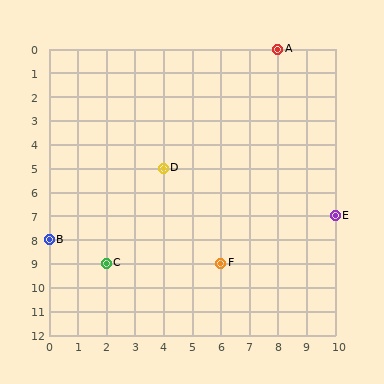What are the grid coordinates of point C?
Point C is at grid coordinates (2, 9).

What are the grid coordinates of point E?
Point E is at grid coordinates (10, 7).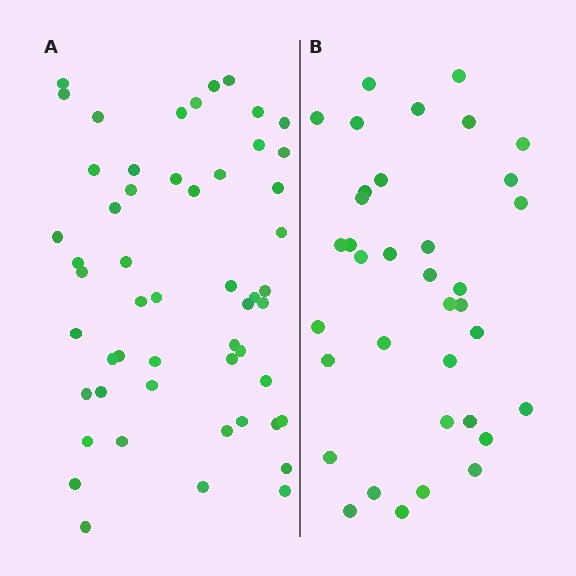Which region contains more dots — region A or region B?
Region A (the left region) has more dots.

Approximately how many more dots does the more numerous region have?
Region A has approximately 15 more dots than region B.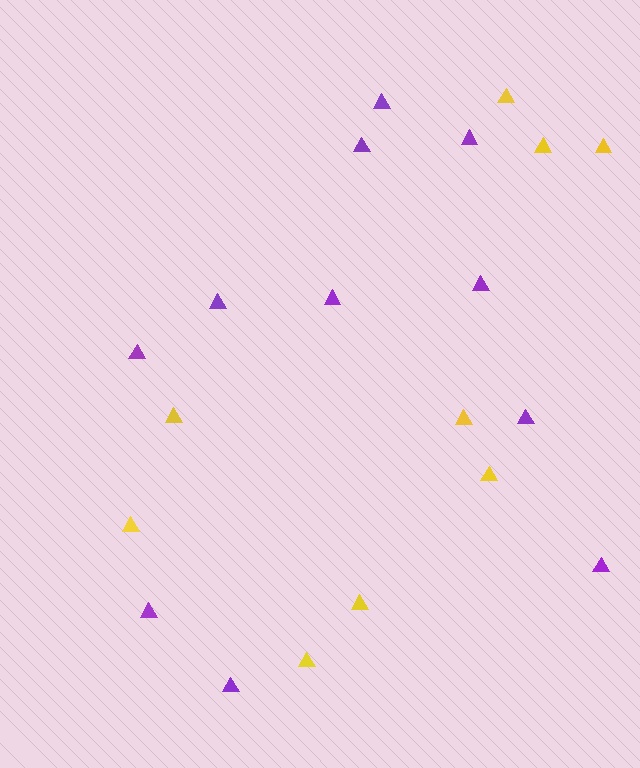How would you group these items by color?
There are 2 groups: one group of purple triangles (11) and one group of yellow triangles (9).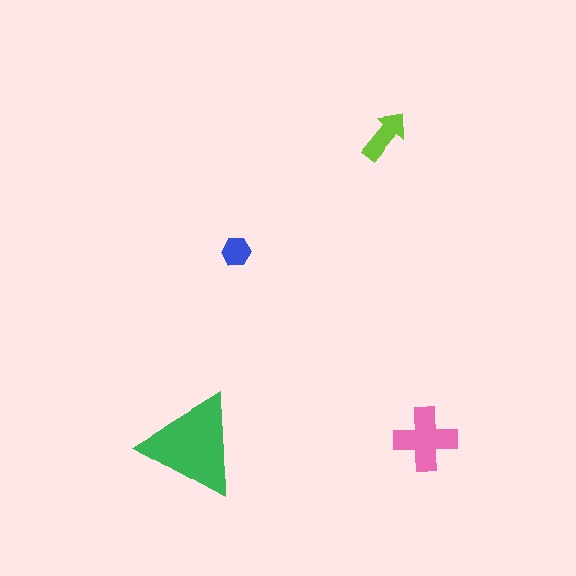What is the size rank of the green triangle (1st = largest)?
1st.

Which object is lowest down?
The green triangle is bottommost.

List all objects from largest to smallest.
The green triangle, the pink cross, the lime arrow, the blue hexagon.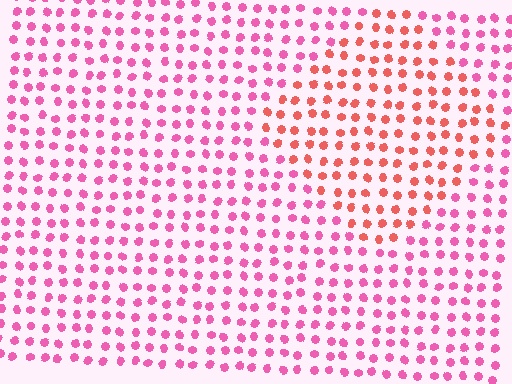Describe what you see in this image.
The image is filled with small pink elements in a uniform arrangement. A diamond-shaped region is visible where the elements are tinted to a slightly different hue, forming a subtle color boundary.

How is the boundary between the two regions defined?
The boundary is defined purely by a slight shift in hue (about 36 degrees). Spacing, size, and orientation are identical on both sides.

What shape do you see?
I see a diamond.